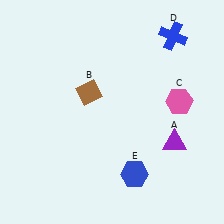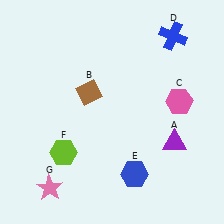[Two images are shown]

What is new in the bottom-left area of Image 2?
A lime hexagon (F) was added in the bottom-left area of Image 2.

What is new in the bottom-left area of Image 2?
A pink star (G) was added in the bottom-left area of Image 2.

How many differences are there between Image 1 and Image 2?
There are 2 differences between the two images.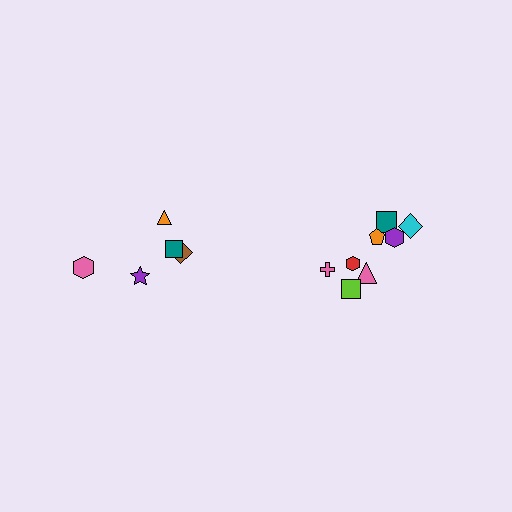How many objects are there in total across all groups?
There are 13 objects.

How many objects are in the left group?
There are 5 objects.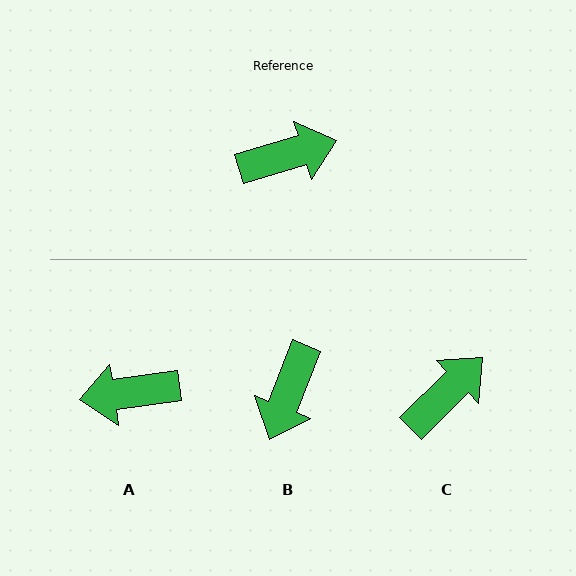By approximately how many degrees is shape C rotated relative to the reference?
Approximately 28 degrees counter-clockwise.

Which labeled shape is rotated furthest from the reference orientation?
A, about 171 degrees away.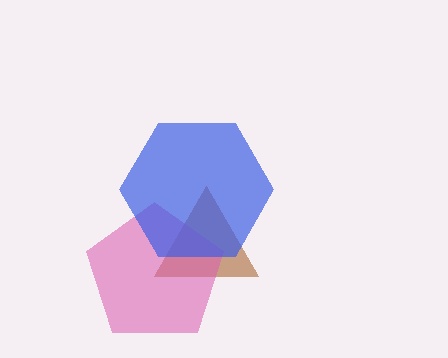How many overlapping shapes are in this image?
There are 3 overlapping shapes in the image.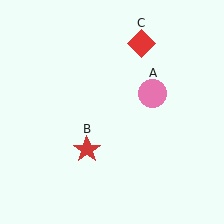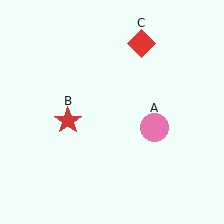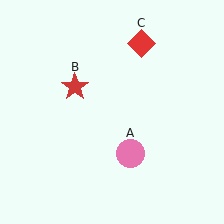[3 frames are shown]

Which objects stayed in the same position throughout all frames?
Red diamond (object C) remained stationary.